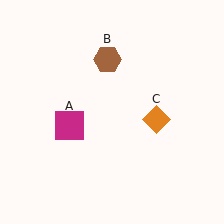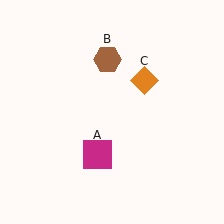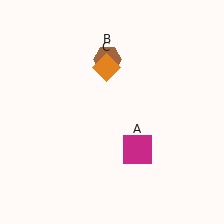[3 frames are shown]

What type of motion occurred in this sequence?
The magenta square (object A), orange diamond (object C) rotated counterclockwise around the center of the scene.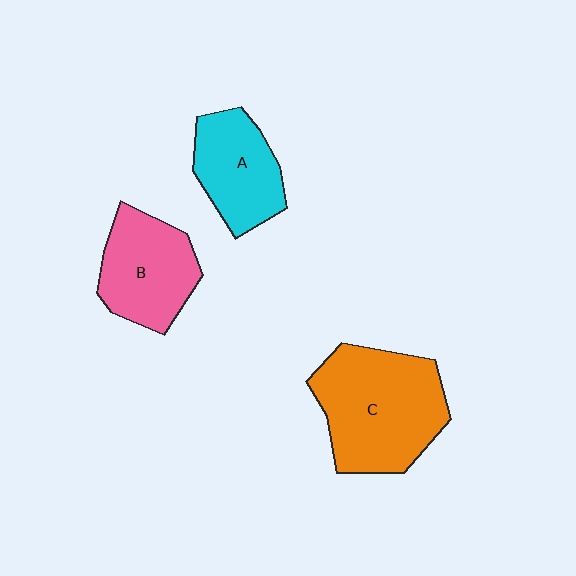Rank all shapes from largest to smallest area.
From largest to smallest: C (orange), B (pink), A (cyan).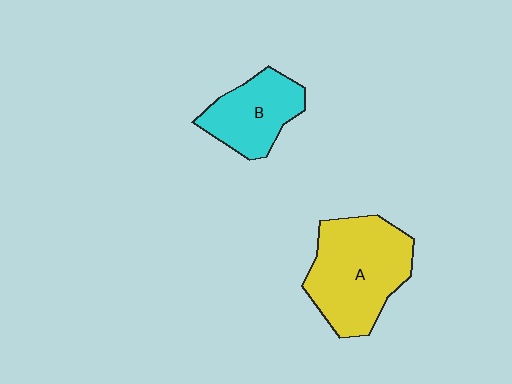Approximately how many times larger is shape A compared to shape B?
Approximately 1.6 times.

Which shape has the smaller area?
Shape B (cyan).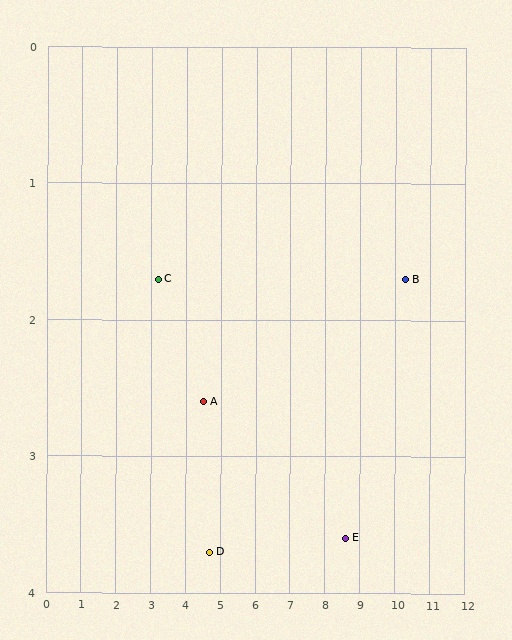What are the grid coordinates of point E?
Point E is at approximately (8.6, 3.6).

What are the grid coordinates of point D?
Point D is at approximately (4.7, 3.7).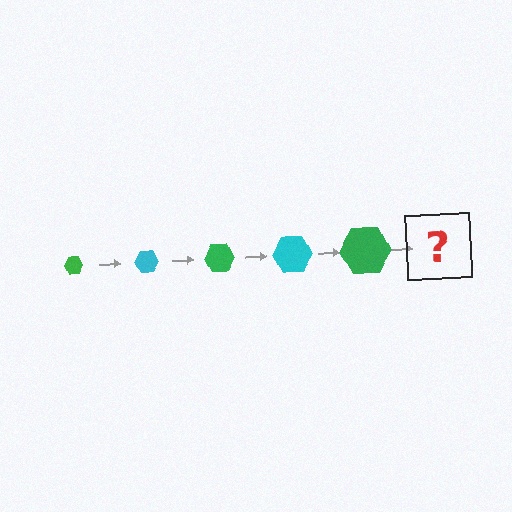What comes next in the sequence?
The next element should be a cyan hexagon, larger than the previous one.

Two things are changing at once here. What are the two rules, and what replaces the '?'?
The two rules are that the hexagon grows larger each step and the color cycles through green and cyan. The '?' should be a cyan hexagon, larger than the previous one.